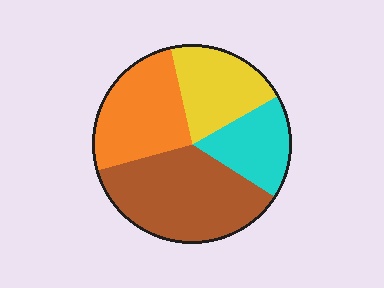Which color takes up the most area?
Brown, at roughly 35%.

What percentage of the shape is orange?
Orange takes up about one quarter (1/4) of the shape.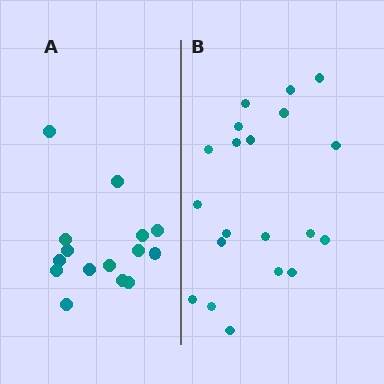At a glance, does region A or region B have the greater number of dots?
Region B (the right region) has more dots.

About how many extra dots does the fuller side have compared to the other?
Region B has about 5 more dots than region A.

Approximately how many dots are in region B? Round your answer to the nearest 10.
About 20 dots.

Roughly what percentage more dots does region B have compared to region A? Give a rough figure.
About 35% more.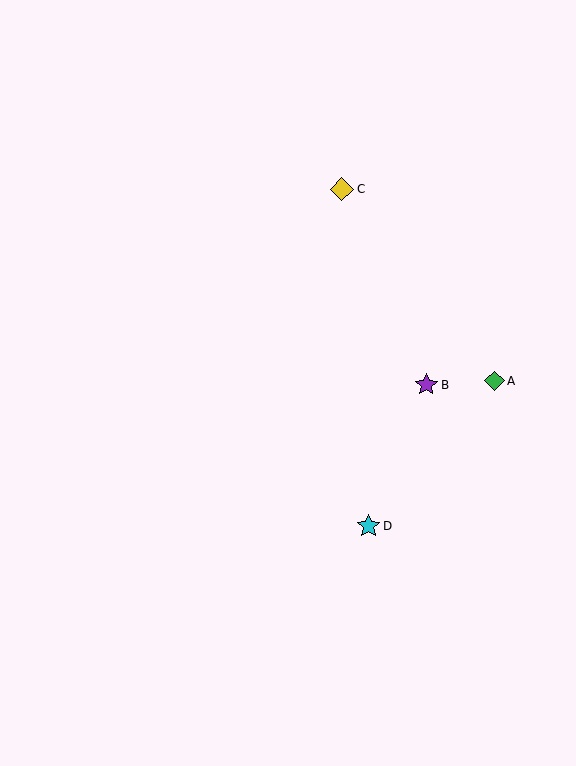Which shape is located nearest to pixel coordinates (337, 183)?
The yellow diamond (labeled C) at (342, 189) is nearest to that location.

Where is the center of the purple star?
The center of the purple star is at (426, 385).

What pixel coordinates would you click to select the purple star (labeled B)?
Click at (426, 385) to select the purple star B.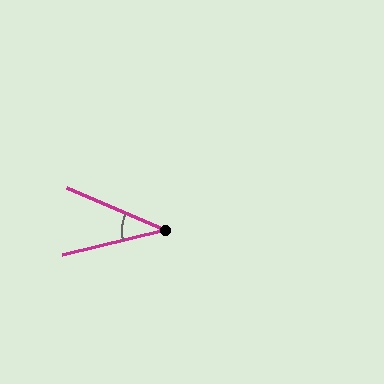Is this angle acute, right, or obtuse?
It is acute.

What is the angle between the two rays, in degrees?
Approximately 37 degrees.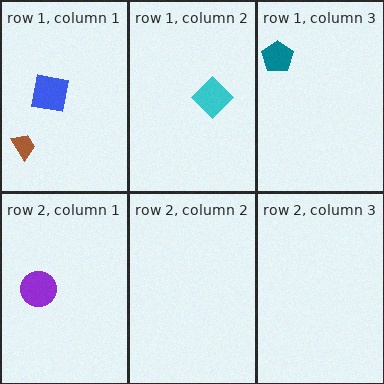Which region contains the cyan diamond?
The row 1, column 2 region.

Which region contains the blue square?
The row 1, column 1 region.